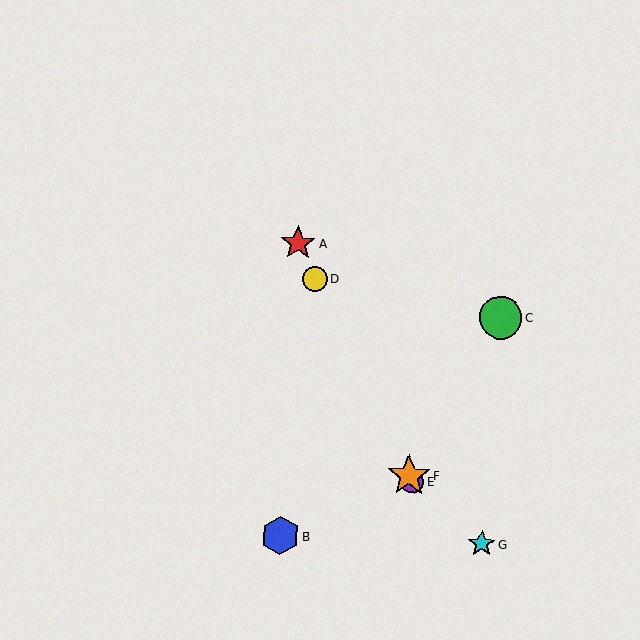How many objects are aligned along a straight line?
4 objects (A, D, E, F) are aligned along a straight line.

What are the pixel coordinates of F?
Object F is at (409, 476).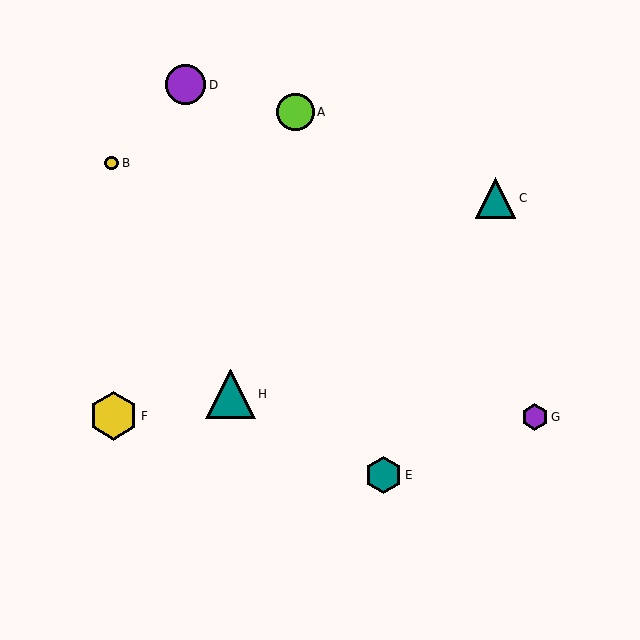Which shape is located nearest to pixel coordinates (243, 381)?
The teal triangle (labeled H) at (231, 394) is nearest to that location.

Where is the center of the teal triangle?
The center of the teal triangle is at (495, 198).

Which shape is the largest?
The teal triangle (labeled H) is the largest.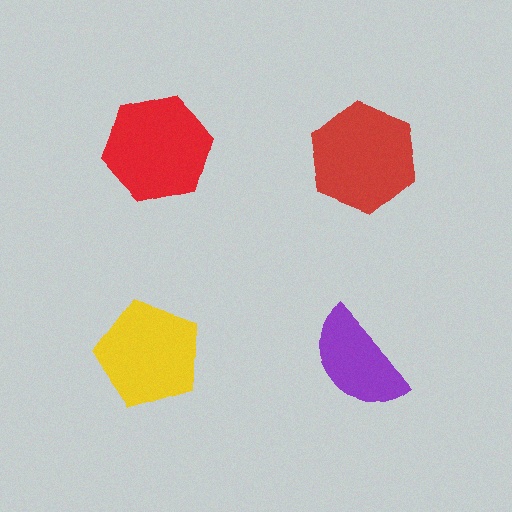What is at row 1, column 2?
A red hexagon.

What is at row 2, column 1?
A yellow pentagon.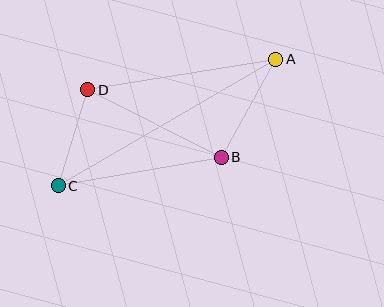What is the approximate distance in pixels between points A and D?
The distance between A and D is approximately 190 pixels.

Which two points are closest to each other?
Points C and D are closest to each other.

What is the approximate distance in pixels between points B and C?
The distance between B and C is approximately 165 pixels.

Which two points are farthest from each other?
Points A and C are farthest from each other.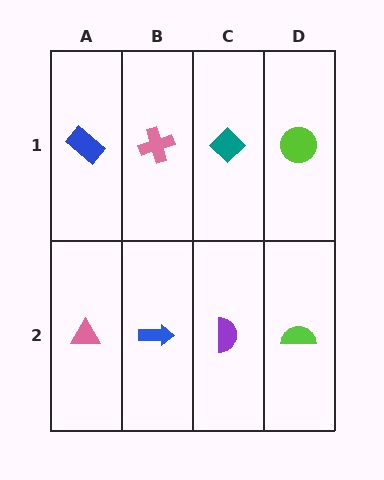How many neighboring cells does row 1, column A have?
2.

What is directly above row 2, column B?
A pink cross.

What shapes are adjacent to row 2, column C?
A teal diamond (row 1, column C), a blue arrow (row 2, column B), a lime semicircle (row 2, column D).